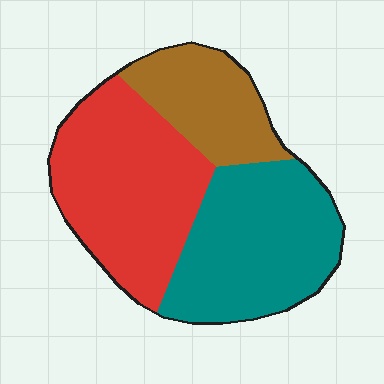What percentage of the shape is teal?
Teal takes up between a quarter and a half of the shape.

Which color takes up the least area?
Brown, at roughly 20%.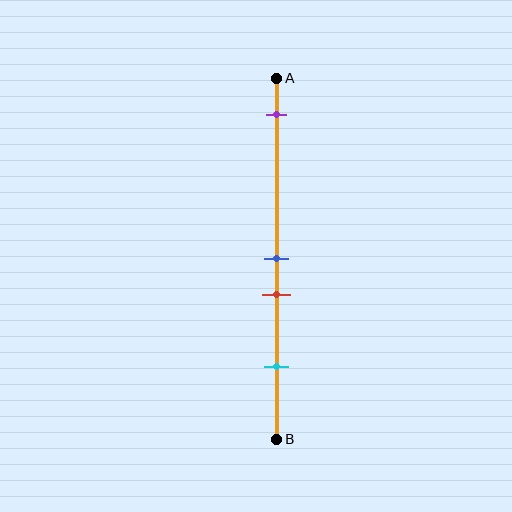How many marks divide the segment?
There are 4 marks dividing the segment.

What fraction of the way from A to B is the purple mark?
The purple mark is approximately 10% (0.1) of the way from A to B.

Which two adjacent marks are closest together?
The blue and red marks are the closest adjacent pair.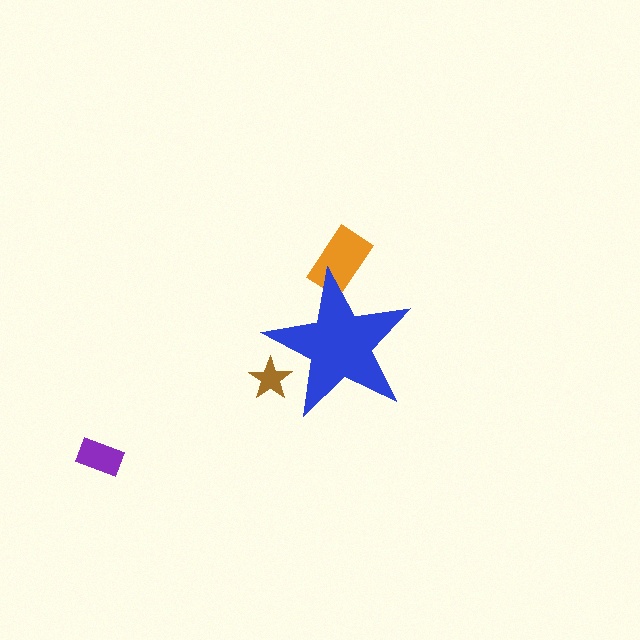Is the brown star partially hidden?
Yes, the brown star is partially hidden behind the blue star.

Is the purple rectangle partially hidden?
No, the purple rectangle is fully visible.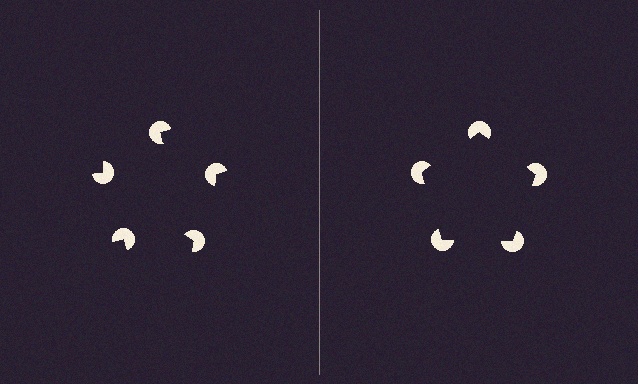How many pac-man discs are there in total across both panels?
10 — 5 on each side.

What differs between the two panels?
The pac-man discs are positioned identically on both sides; only the wedge orientations differ. On the right they align to a pentagon; on the left they are misaligned.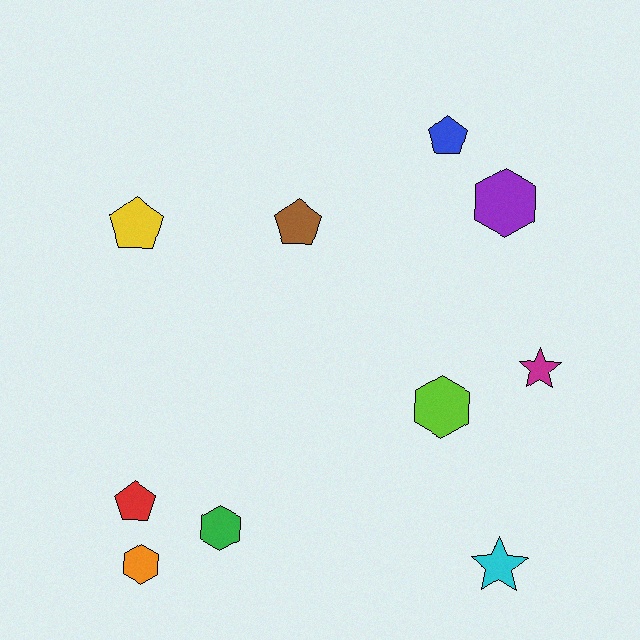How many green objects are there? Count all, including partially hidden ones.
There is 1 green object.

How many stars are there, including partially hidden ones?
There are 2 stars.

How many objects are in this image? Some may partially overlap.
There are 10 objects.